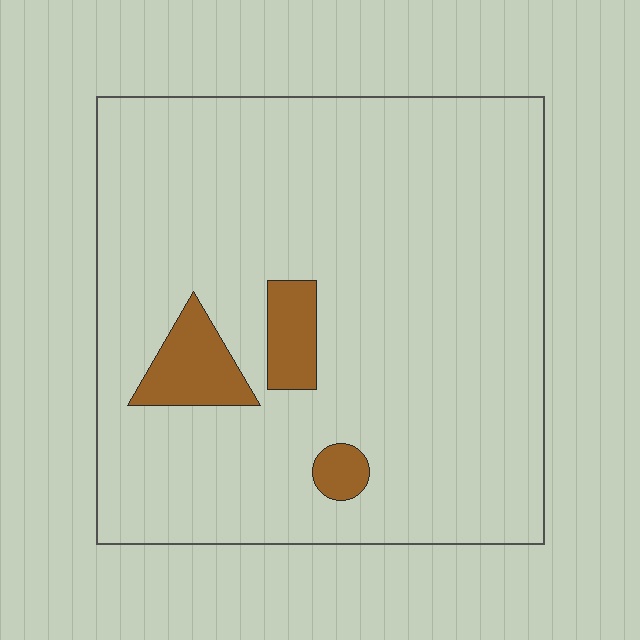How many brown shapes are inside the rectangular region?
3.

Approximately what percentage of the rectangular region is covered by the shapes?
Approximately 10%.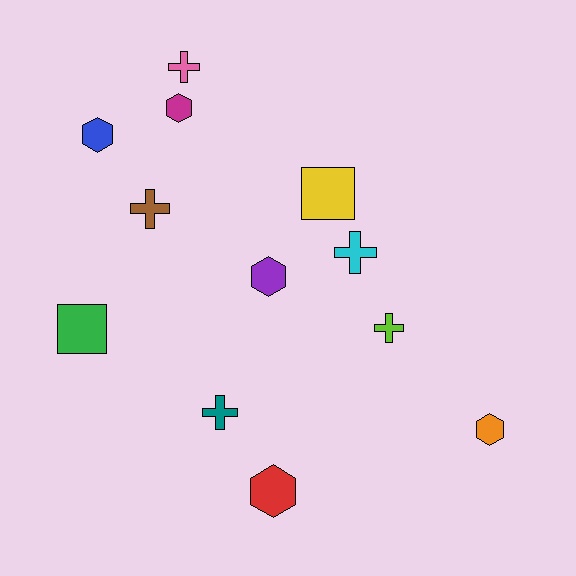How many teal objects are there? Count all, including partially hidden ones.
There is 1 teal object.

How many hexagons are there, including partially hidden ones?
There are 5 hexagons.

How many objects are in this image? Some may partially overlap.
There are 12 objects.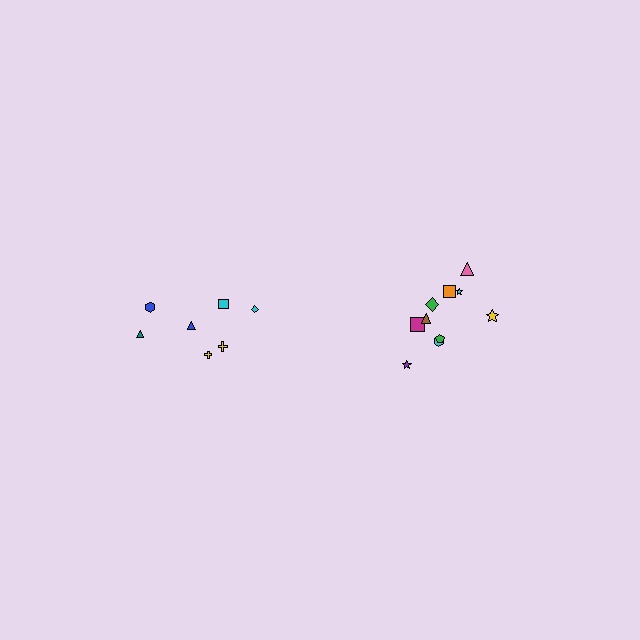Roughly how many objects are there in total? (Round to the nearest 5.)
Roughly 15 objects in total.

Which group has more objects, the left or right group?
The right group.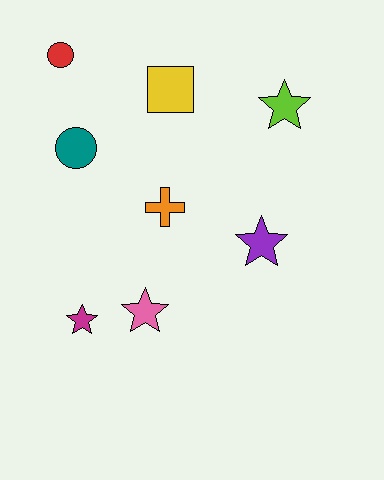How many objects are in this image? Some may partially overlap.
There are 8 objects.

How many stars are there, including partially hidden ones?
There are 4 stars.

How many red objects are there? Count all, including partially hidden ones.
There is 1 red object.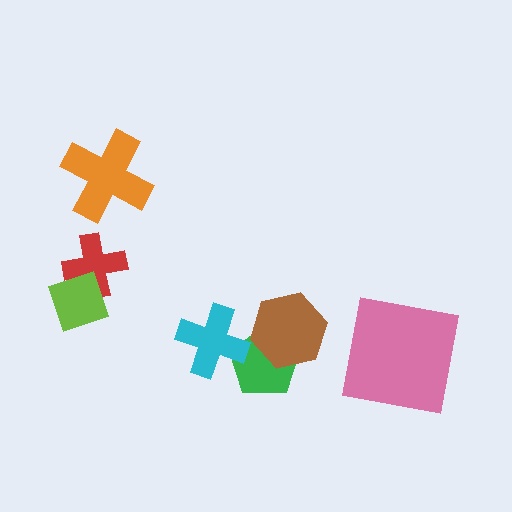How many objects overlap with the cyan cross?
1 object overlaps with the cyan cross.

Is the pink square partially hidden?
No, no other shape covers it.